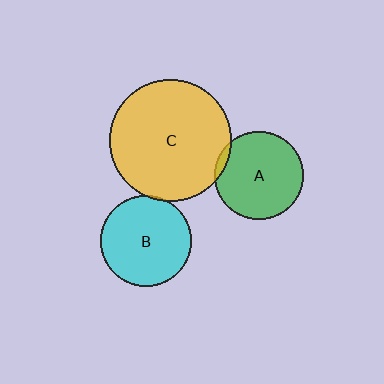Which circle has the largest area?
Circle C (yellow).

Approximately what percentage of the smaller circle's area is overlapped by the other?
Approximately 5%.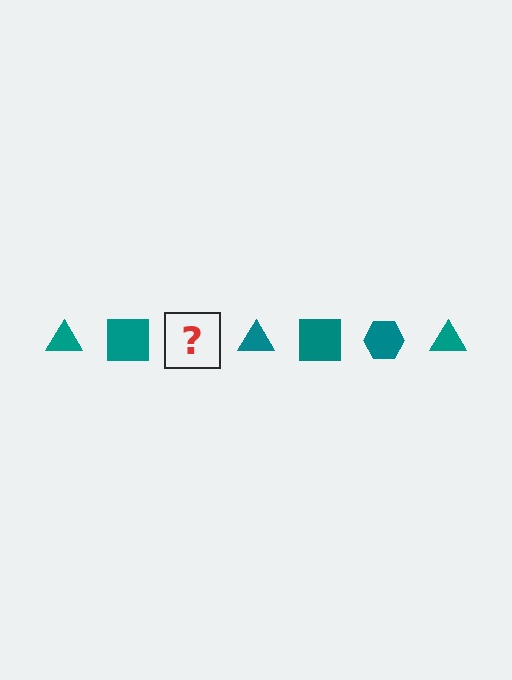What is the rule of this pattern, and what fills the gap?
The rule is that the pattern cycles through triangle, square, hexagon shapes in teal. The gap should be filled with a teal hexagon.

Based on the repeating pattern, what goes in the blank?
The blank should be a teal hexagon.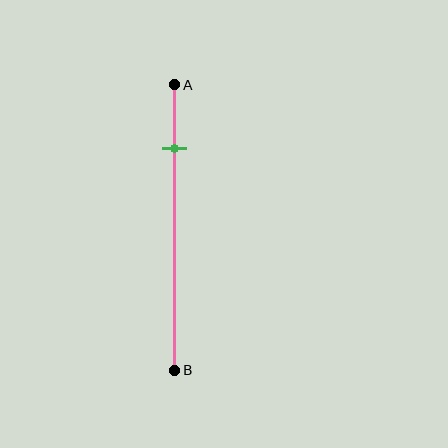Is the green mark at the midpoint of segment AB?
No, the mark is at about 20% from A, not at the 50% midpoint.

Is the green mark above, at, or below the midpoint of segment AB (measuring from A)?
The green mark is above the midpoint of segment AB.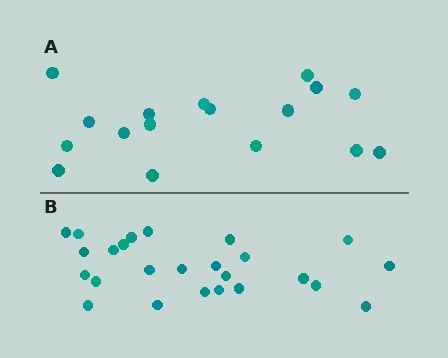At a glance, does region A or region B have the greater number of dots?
Region B (the bottom region) has more dots.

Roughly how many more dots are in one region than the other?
Region B has roughly 8 or so more dots than region A.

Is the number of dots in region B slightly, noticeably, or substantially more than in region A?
Region B has substantially more. The ratio is roughly 1.5 to 1.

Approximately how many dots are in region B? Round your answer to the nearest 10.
About 20 dots. (The exact count is 25, which rounds to 20.)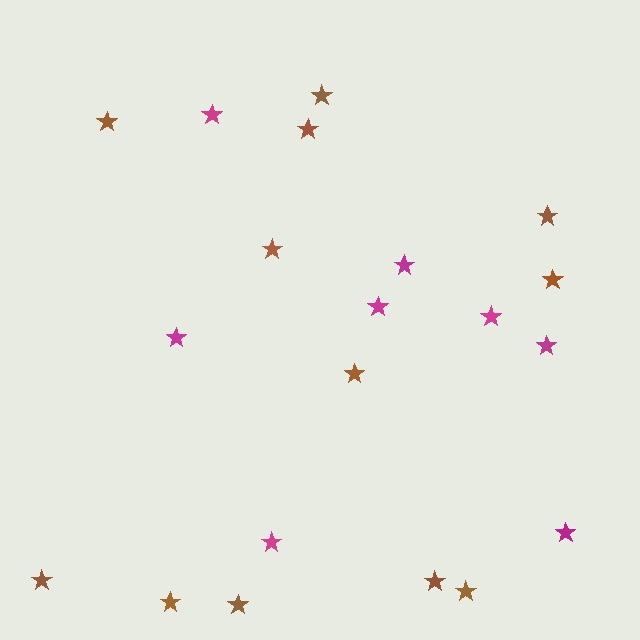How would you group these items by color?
There are 2 groups: one group of brown stars (12) and one group of magenta stars (8).